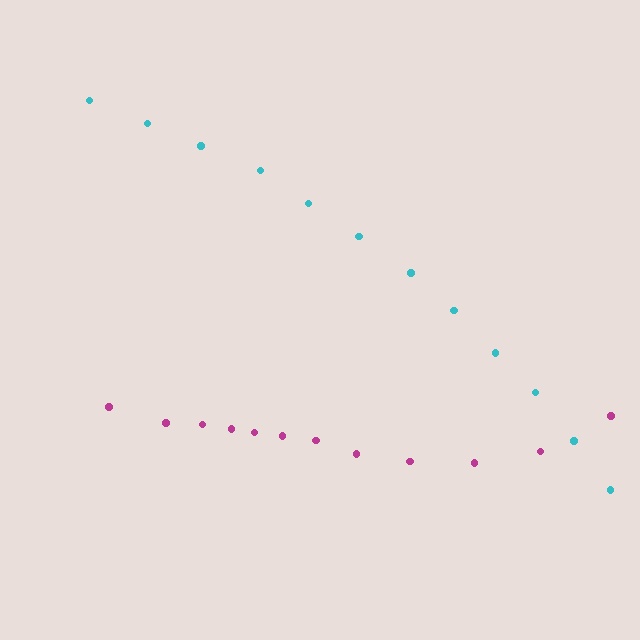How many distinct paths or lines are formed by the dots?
There are 2 distinct paths.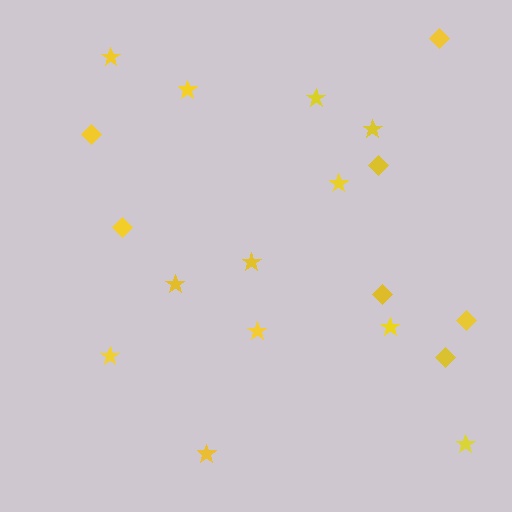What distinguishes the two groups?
There are 2 groups: one group of diamonds (7) and one group of stars (12).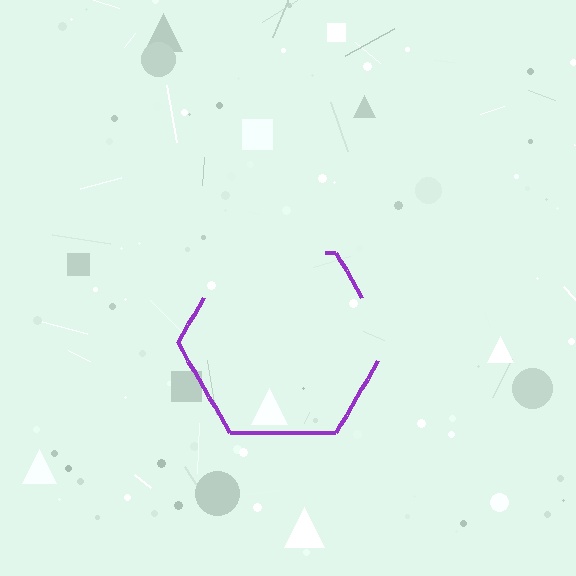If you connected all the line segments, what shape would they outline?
They would outline a hexagon.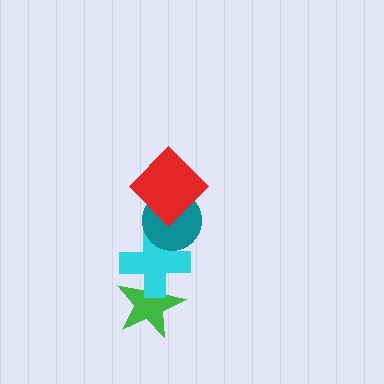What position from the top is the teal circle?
The teal circle is 2nd from the top.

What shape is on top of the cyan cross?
The teal circle is on top of the cyan cross.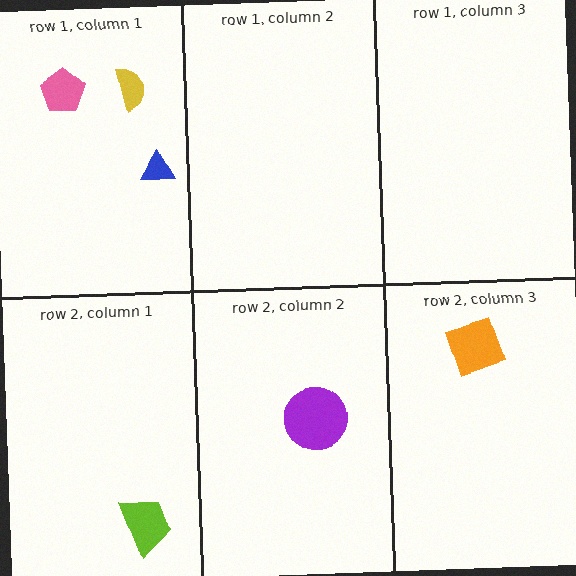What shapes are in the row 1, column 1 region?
The yellow semicircle, the pink pentagon, the blue triangle.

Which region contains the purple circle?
The row 2, column 2 region.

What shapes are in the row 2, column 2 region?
The purple circle.